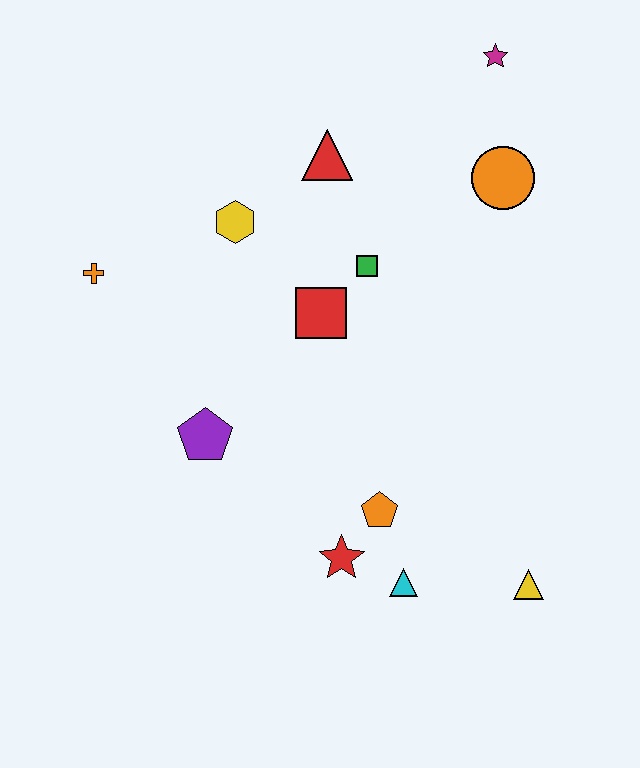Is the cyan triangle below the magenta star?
Yes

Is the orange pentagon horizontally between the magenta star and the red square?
Yes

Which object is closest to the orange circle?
The magenta star is closest to the orange circle.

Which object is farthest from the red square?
The yellow triangle is farthest from the red square.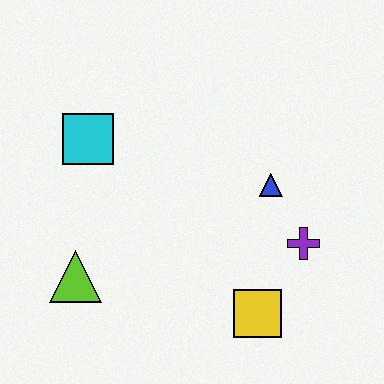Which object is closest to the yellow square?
The purple cross is closest to the yellow square.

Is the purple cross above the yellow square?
Yes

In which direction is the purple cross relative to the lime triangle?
The purple cross is to the right of the lime triangle.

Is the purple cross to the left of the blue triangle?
No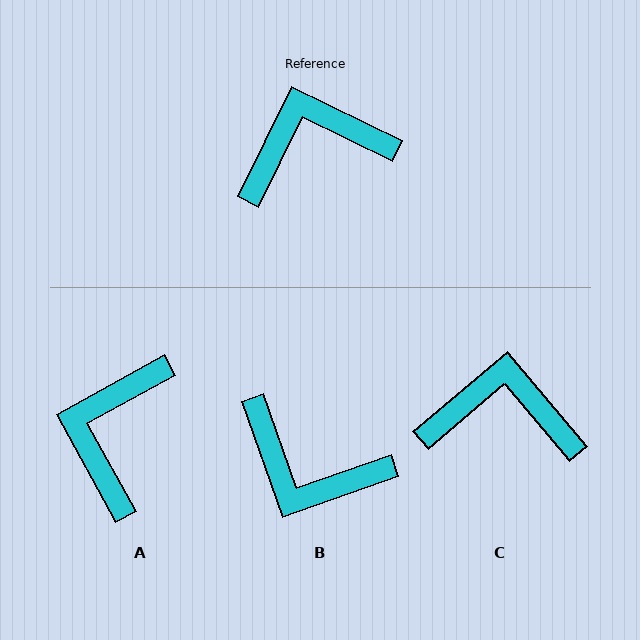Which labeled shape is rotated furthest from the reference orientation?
B, about 136 degrees away.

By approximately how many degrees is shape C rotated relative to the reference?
Approximately 24 degrees clockwise.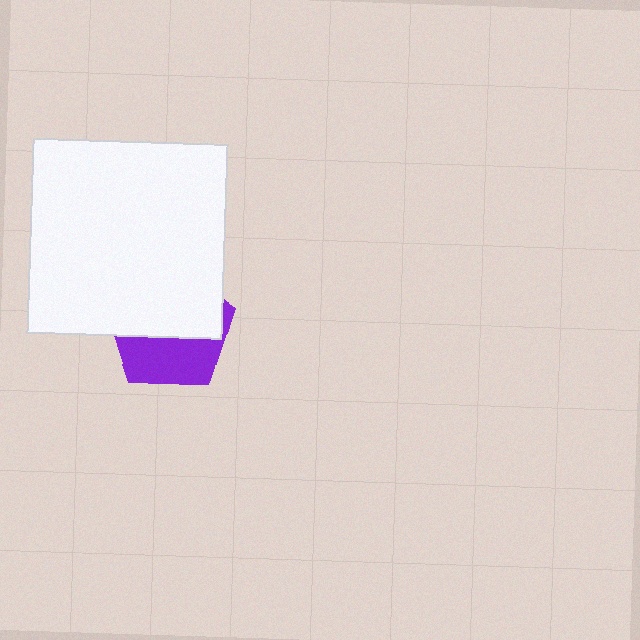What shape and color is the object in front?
The object in front is a white square.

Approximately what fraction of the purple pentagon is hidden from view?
Roughly 59% of the purple pentagon is hidden behind the white square.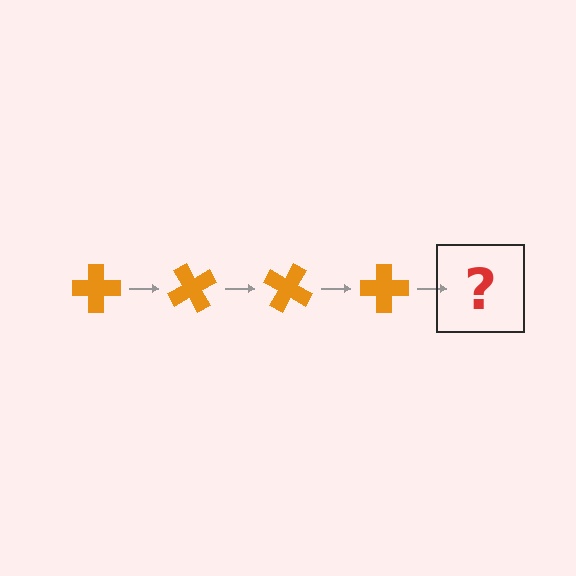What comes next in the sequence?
The next element should be an orange cross rotated 240 degrees.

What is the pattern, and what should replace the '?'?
The pattern is that the cross rotates 60 degrees each step. The '?' should be an orange cross rotated 240 degrees.